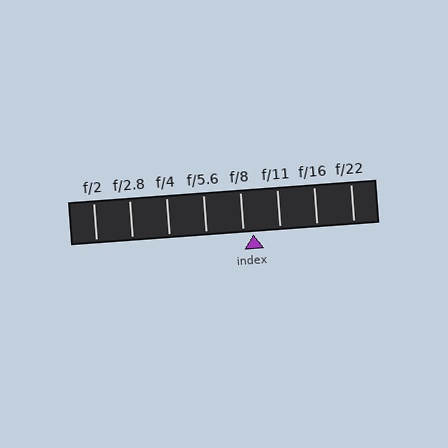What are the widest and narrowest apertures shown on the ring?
The widest aperture shown is f/2 and the narrowest is f/22.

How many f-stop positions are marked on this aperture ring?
There are 8 f-stop positions marked.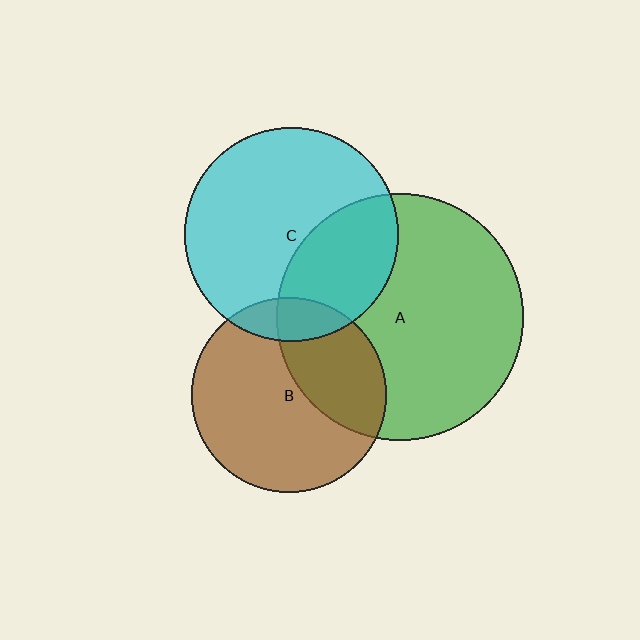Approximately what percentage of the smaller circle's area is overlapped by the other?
Approximately 35%.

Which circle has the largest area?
Circle A (green).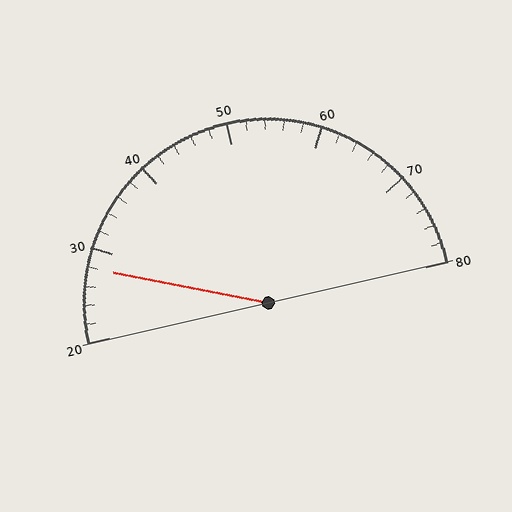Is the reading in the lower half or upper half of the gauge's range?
The reading is in the lower half of the range (20 to 80).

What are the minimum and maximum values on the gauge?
The gauge ranges from 20 to 80.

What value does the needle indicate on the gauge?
The needle indicates approximately 28.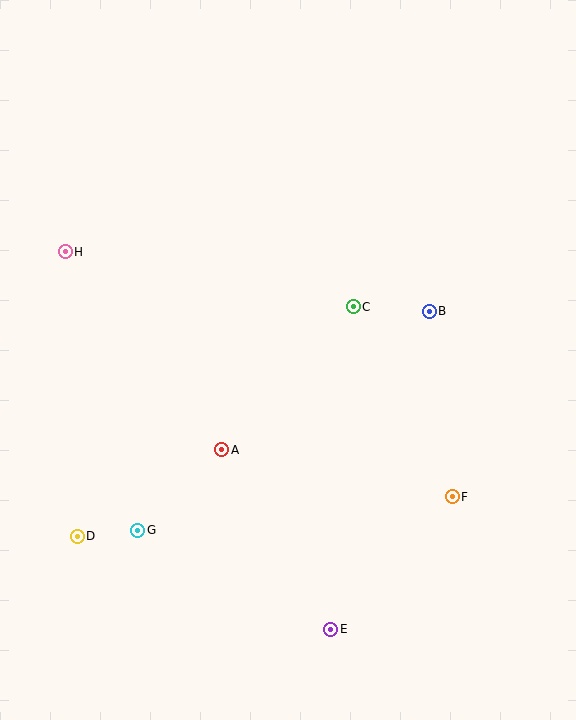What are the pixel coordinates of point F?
Point F is at (452, 497).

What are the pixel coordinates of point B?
Point B is at (429, 311).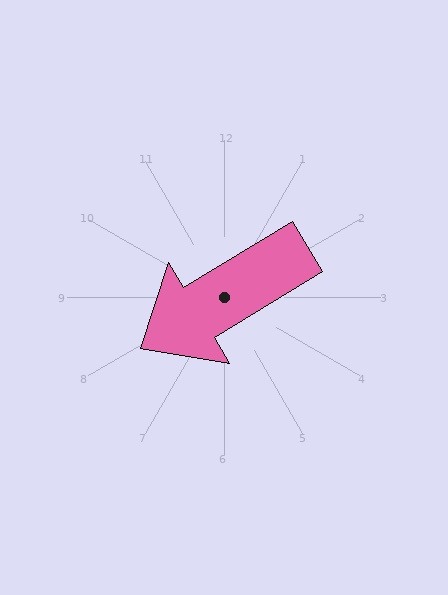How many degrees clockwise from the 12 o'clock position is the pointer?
Approximately 238 degrees.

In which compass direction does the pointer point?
Southwest.